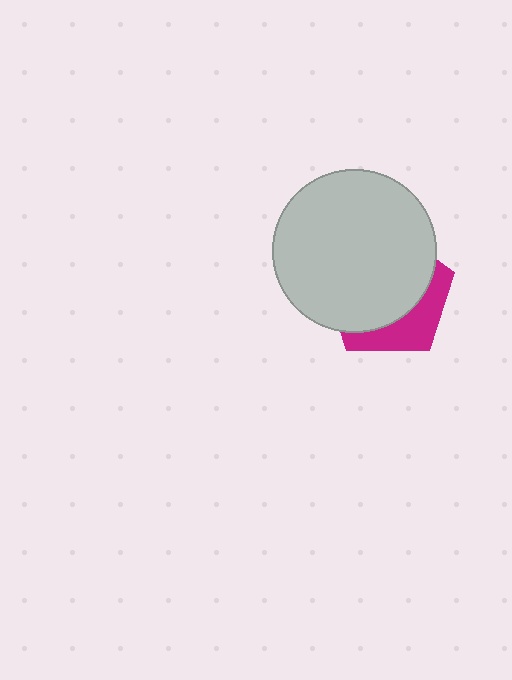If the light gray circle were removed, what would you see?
You would see the complete magenta pentagon.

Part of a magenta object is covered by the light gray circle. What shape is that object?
It is a pentagon.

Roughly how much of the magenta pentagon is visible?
A small part of it is visible (roughly 31%).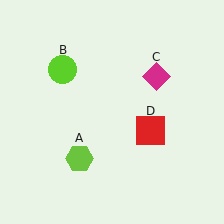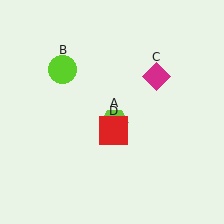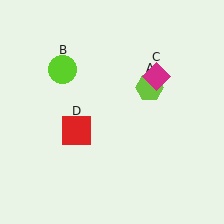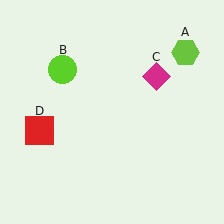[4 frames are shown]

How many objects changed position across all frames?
2 objects changed position: lime hexagon (object A), red square (object D).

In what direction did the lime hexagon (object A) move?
The lime hexagon (object A) moved up and to the right.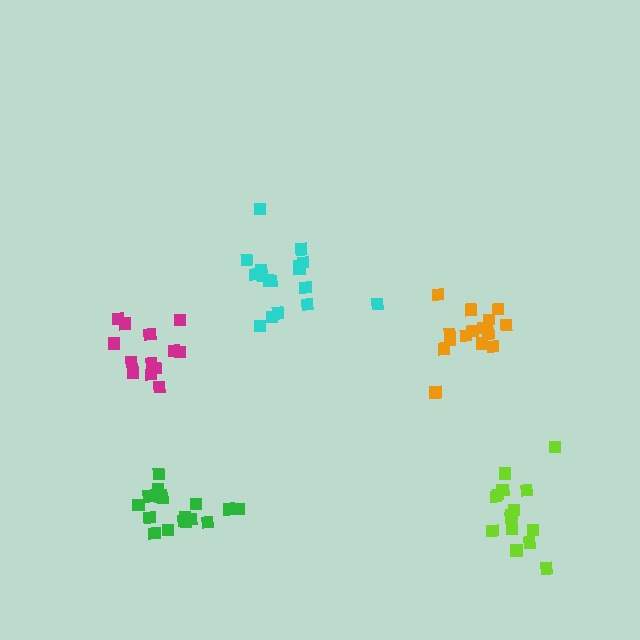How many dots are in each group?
Group 1: 16 dots, Group 2: 19 dots, Group 3: 15 dots, Group 4: 13 dots, Group 5: 17 dots (80 total).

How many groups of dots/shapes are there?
There are 5 groups.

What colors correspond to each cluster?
The clusters are colored: orange, green, lime, magenta, cyan.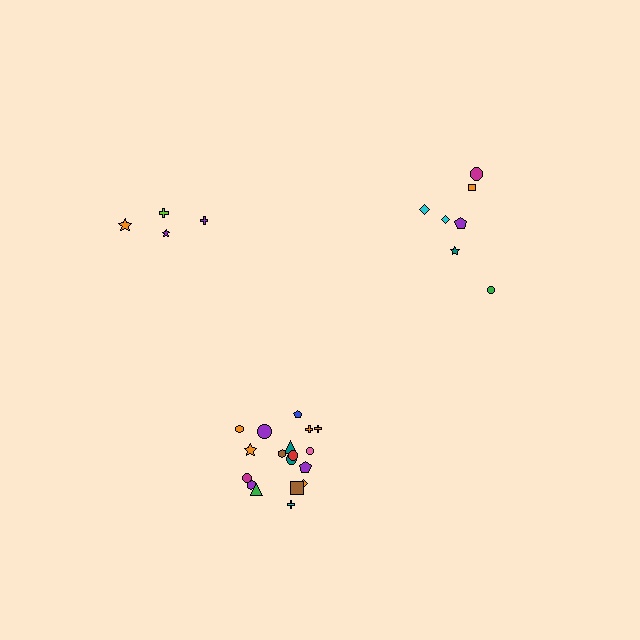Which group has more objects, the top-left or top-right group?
The top-right group.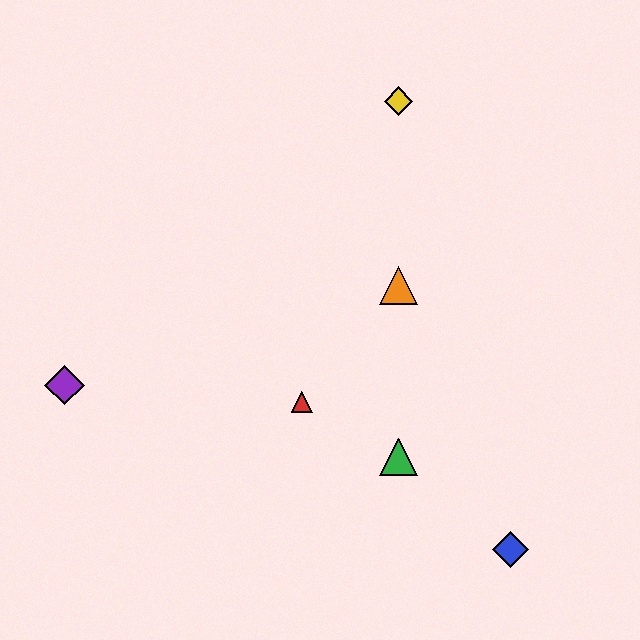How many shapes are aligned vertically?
3 shapes (the green triangle, the yellow diamond, the orange triangle) are aligned vertically.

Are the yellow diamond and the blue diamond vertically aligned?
No, the yellow diamond is at x≈398 and the blue diamond is at x≈511.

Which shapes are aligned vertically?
The green triangle, the yellow diamond, the orange triangle are aligned vertically.